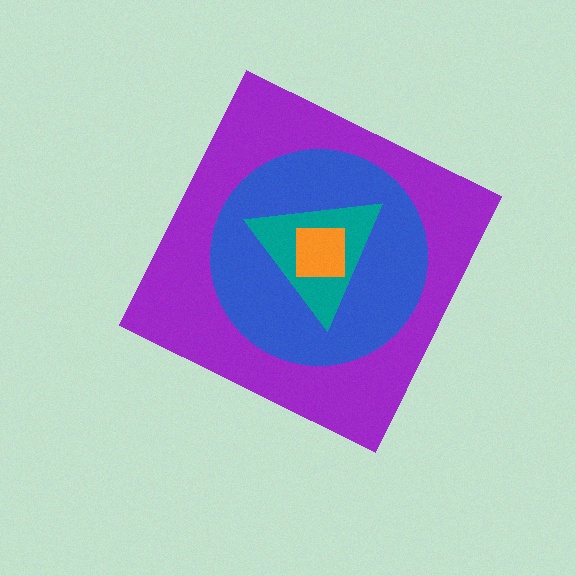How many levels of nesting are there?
4.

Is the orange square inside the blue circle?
Yes.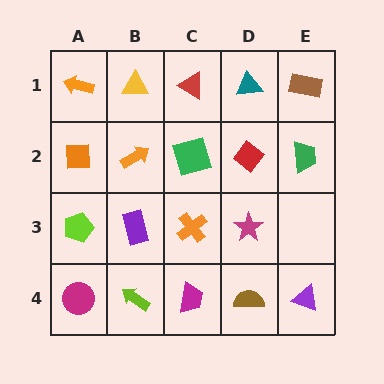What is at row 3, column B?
A purple rectangle.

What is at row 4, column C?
A magenta trapezoid.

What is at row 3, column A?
A lime pentagon.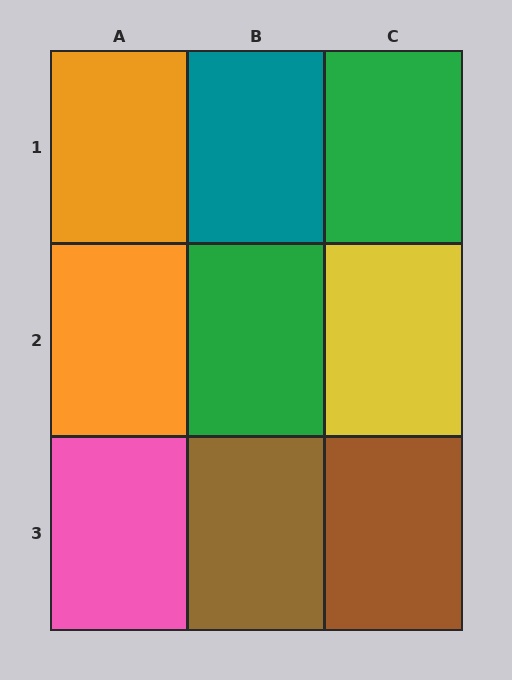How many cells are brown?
2 cells are brown.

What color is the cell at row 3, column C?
Brown.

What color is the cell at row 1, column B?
Teal.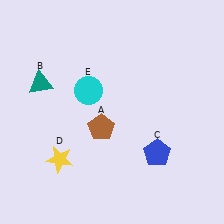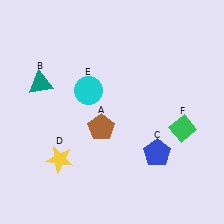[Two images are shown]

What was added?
A green diamond (F) was added in Image 2.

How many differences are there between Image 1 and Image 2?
There is 1 difference between the two images.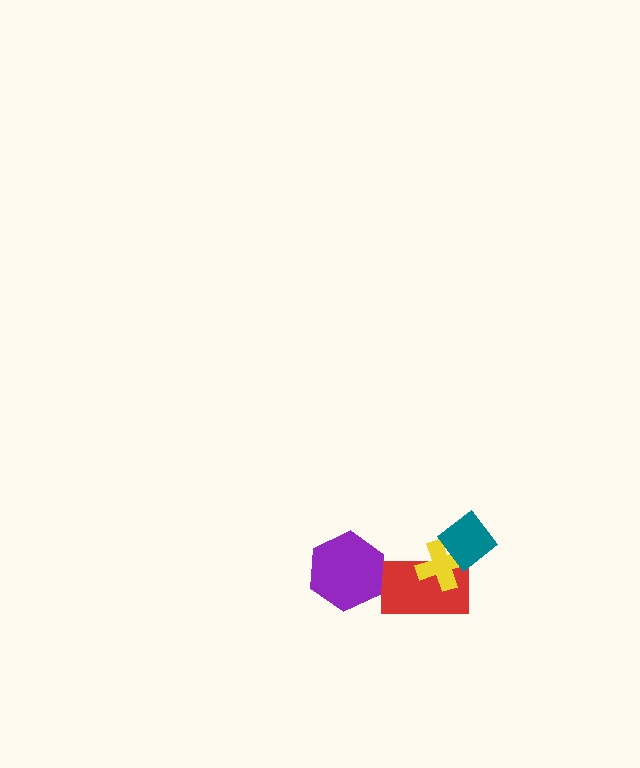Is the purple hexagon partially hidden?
No, no other shape covers it.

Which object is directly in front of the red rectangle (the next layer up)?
The yellow cross is directly in front of the red rectangle.